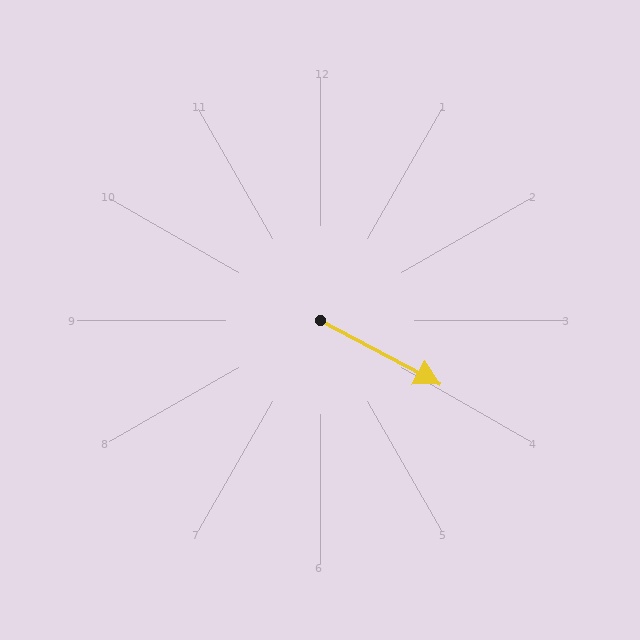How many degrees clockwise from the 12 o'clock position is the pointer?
Approximately 118 degrees.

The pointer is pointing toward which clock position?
Roughly 4 o'clock.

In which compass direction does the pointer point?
Southeast.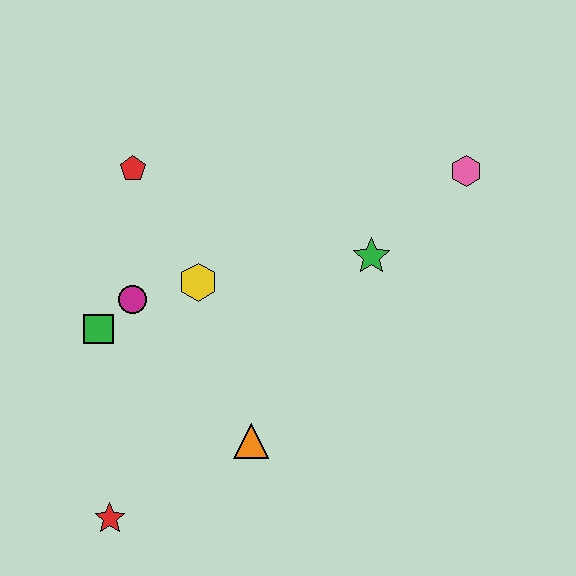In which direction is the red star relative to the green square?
The red star is below the green square.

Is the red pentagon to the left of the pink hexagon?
Yes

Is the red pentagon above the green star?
Yes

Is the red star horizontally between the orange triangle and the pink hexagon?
No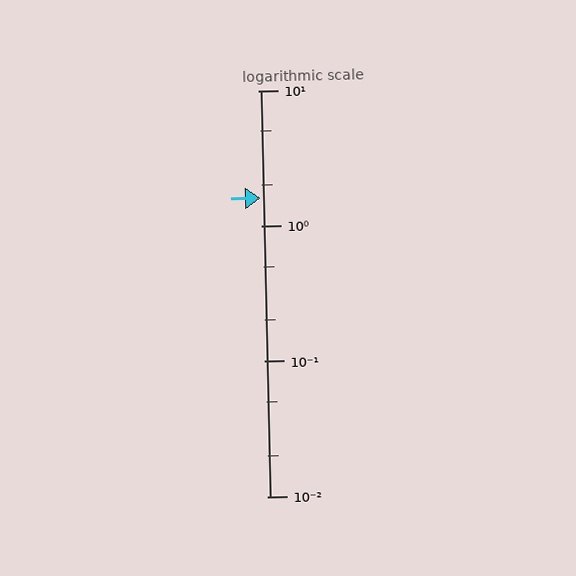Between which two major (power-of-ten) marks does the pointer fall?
The pointer is between 1 and 10.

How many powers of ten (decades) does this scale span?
The scale spans 3 decades, from 0.01 to 10.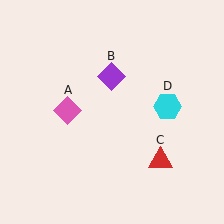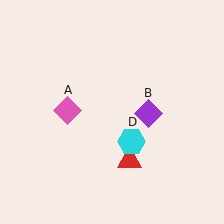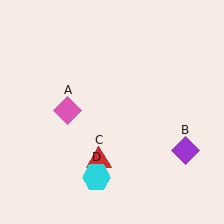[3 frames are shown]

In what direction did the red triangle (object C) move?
The red triangle (object C) moved left.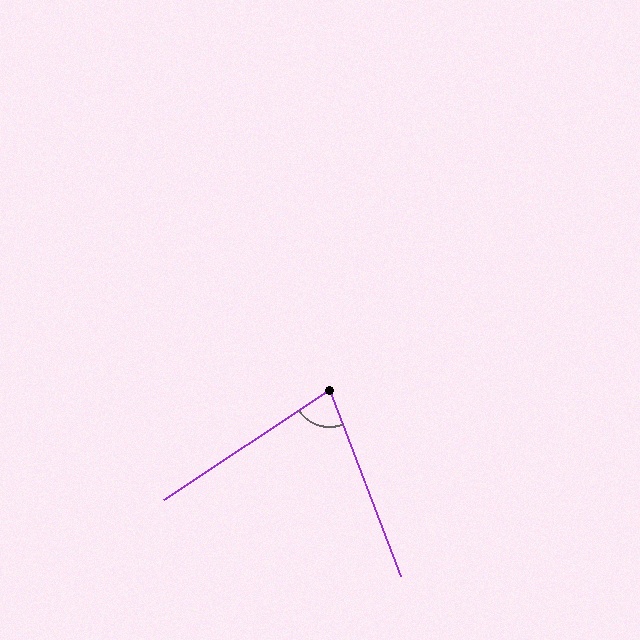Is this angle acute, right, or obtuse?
It is acute.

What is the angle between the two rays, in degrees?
Approximately 77 degrees.